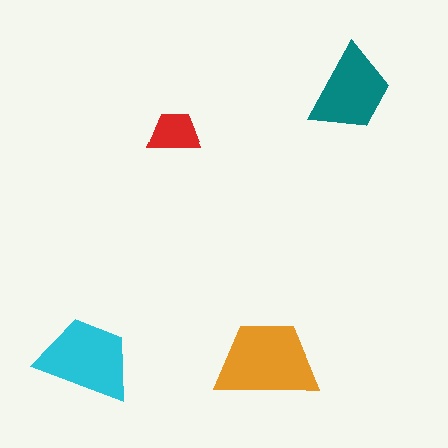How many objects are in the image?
There are 4 objects in the image.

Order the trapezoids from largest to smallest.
the orange one, the cyan one, the teal one, the red one.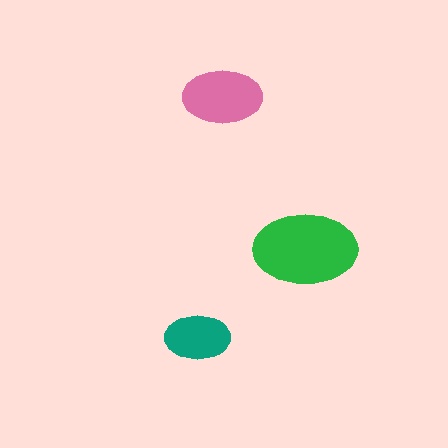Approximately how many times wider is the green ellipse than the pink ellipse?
About 1.5 times wider.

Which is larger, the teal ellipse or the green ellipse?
The green one.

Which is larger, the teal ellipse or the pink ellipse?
The pink one.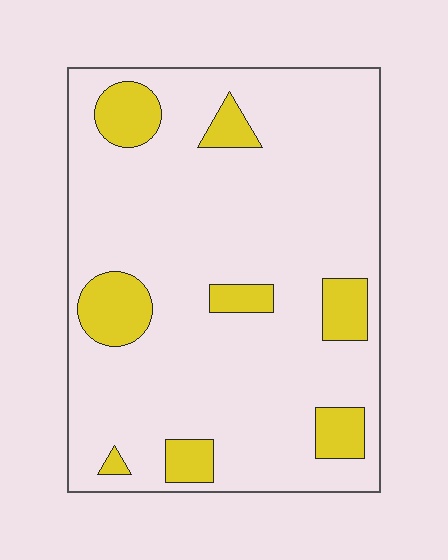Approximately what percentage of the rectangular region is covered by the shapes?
Approximately 15%.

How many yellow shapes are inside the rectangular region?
8.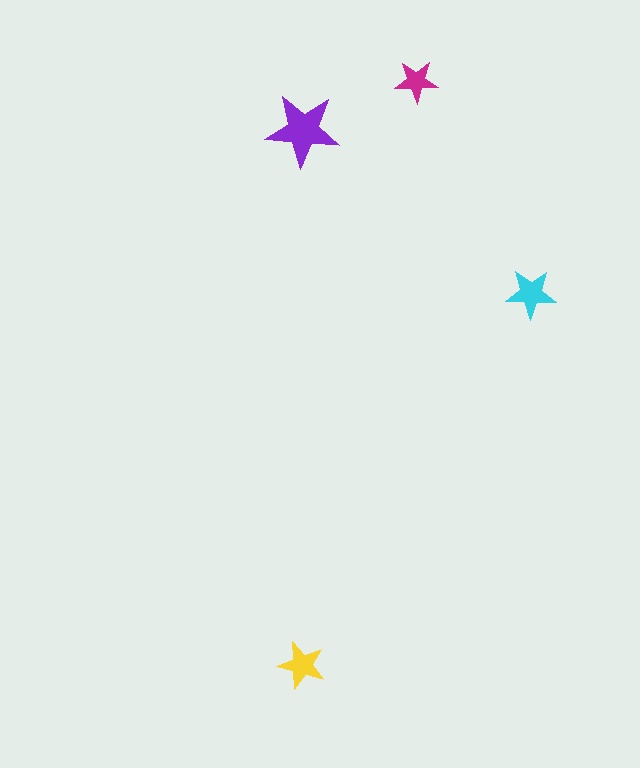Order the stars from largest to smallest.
the purple one, the cyan one, the yellow one, the magenta one.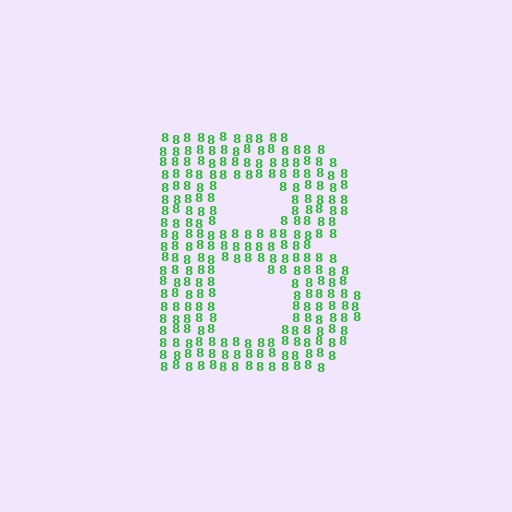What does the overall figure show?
The overall figure shows the letter B.